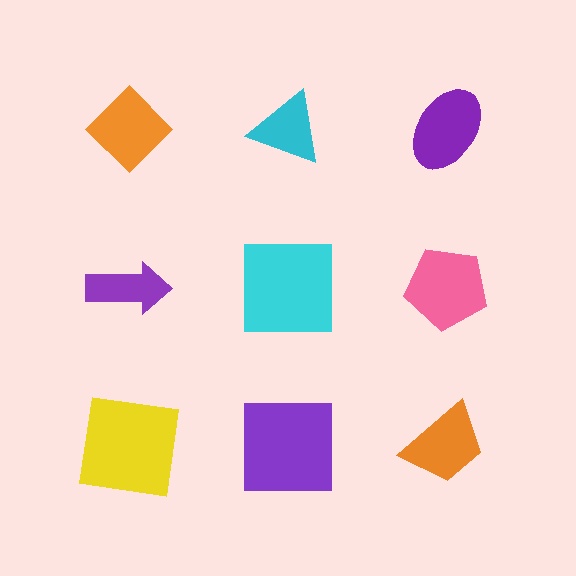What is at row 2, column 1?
A purple arrow.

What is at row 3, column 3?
An orange trapezoid.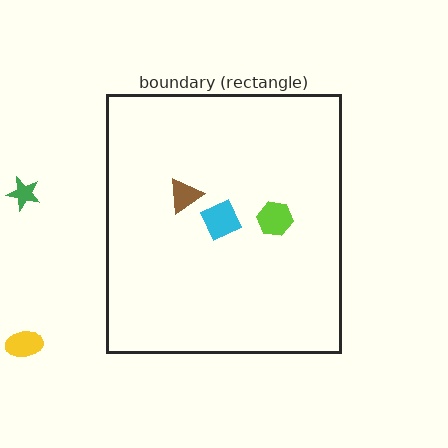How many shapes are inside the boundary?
3 inside, 2 outside.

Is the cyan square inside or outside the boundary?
Inside.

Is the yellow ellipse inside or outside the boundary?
Outside.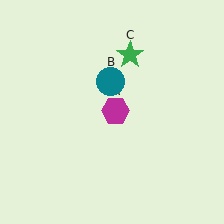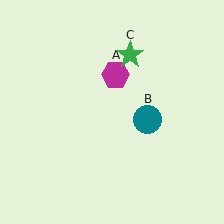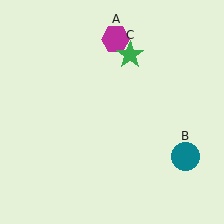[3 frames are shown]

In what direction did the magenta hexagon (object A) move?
The magenta hexagon (object A) moved up.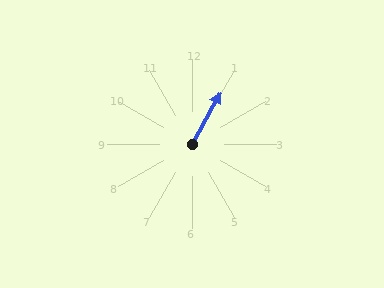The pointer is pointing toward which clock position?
Roughly 1 o'clock.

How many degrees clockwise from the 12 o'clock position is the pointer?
Approximately 29 degrees.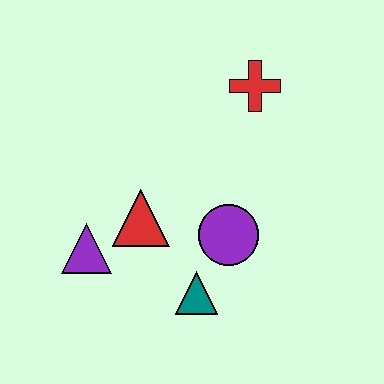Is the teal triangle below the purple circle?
Yes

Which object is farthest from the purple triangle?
The red cross is farthest from the purple triangle.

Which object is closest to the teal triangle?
The purple circle is closest to the teal triangle.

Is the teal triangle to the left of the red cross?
Yes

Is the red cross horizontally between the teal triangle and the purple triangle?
No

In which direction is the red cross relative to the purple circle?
The red cross is above the purple circle.